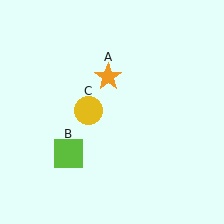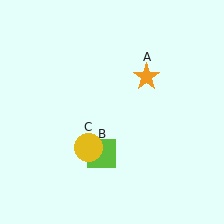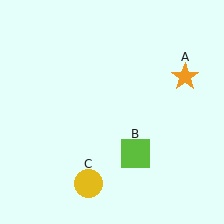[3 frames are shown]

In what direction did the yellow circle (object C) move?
The yellow circle (object C) moved down.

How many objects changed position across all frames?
3 objects changed position: orange star (object A), lime square (object B), yellow circle (object C).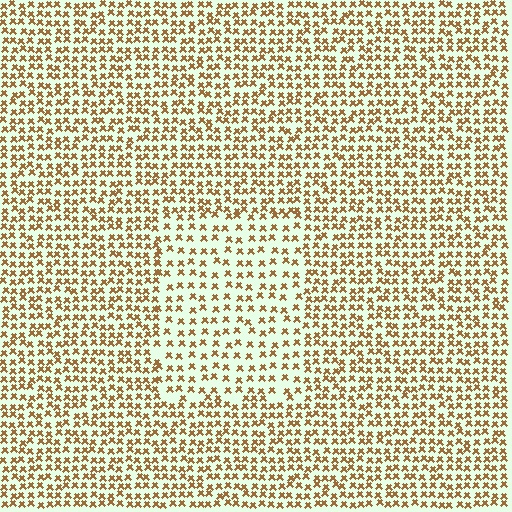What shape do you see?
I see a rectangle.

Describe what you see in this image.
The image contains small brown elements arranged at two different densities. A rectangle-shaped region is visible where the elements are less densely packed than the surrounding area.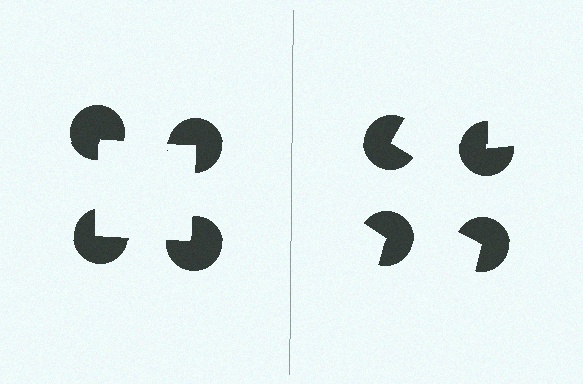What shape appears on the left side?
An illusory square.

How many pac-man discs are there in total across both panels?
8 — 4 on each side.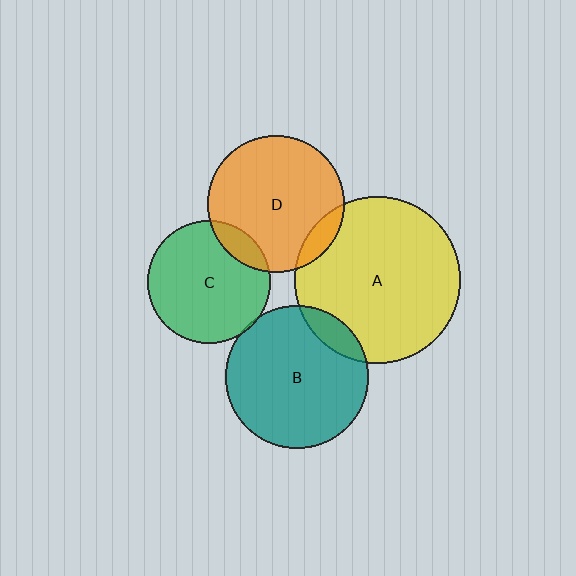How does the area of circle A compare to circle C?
Approximately 1.8 times.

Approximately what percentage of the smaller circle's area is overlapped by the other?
Approximately 5%.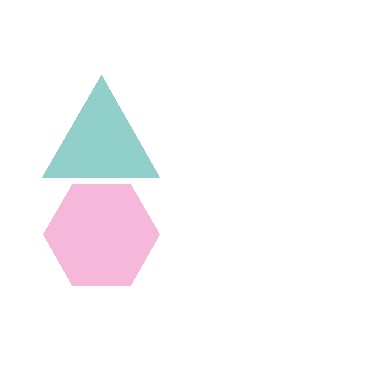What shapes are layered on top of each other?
The layered shapes are: a teal triangle, a pink hexagon.